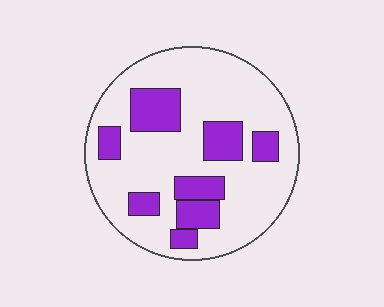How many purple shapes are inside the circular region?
8.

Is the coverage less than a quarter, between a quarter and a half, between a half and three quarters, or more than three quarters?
Between a quarter and a half.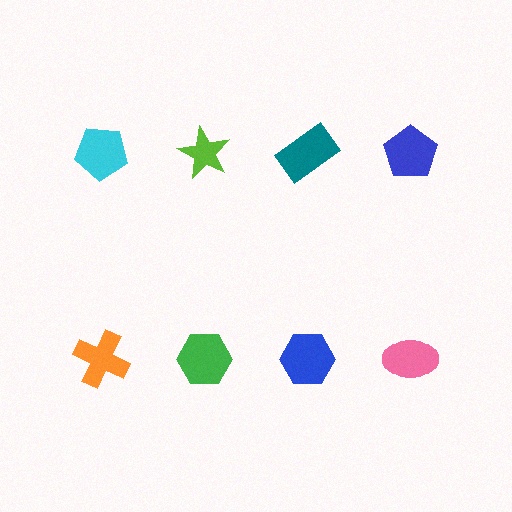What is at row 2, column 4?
A pink ellipse.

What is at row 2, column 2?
A green hexagon.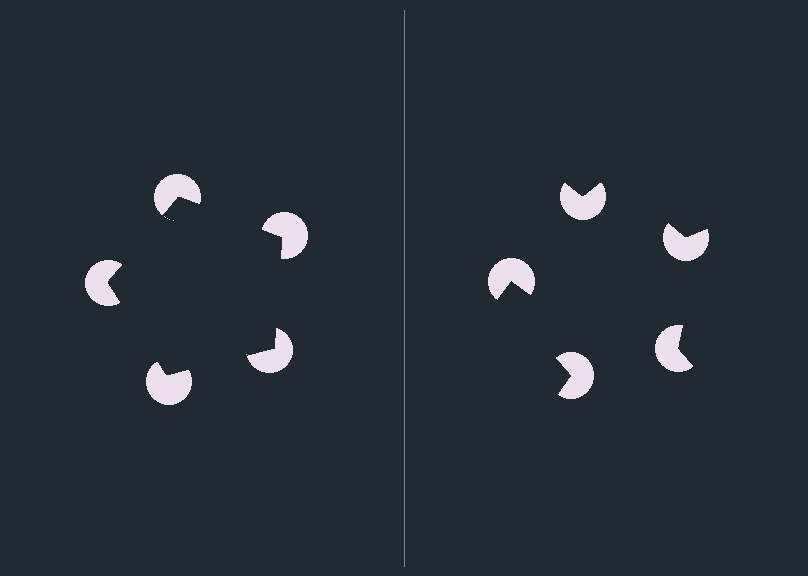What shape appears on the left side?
An illusory pentagon.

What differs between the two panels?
The pac-man discs are positioned identically on both sides; only the wedge orientations differ. On the left they align to a pentagon; on the right they are misaligned.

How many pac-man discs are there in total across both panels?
10 — 5 on each side.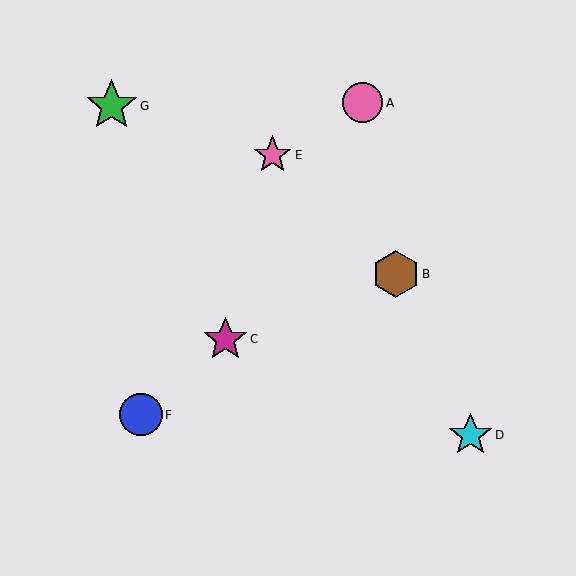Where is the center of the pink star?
The center of the pink star is at (273, 155).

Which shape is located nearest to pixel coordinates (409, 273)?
The brown hexagon (labeled B) at (396, 274) is nearest to that location.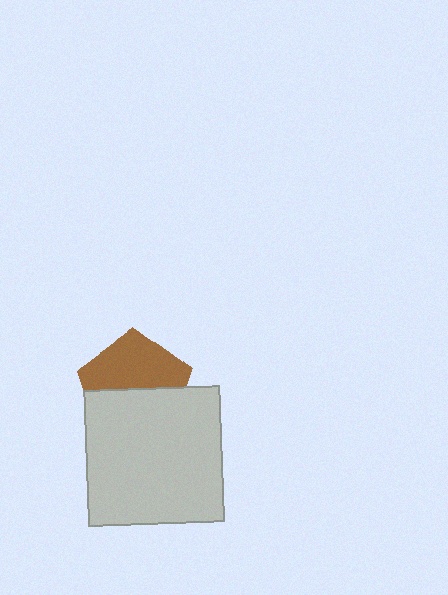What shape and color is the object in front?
The object in front is a light gray square.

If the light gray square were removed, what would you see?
You would see the complete brown pentagon.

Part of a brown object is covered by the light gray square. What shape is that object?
It is a pentagon.